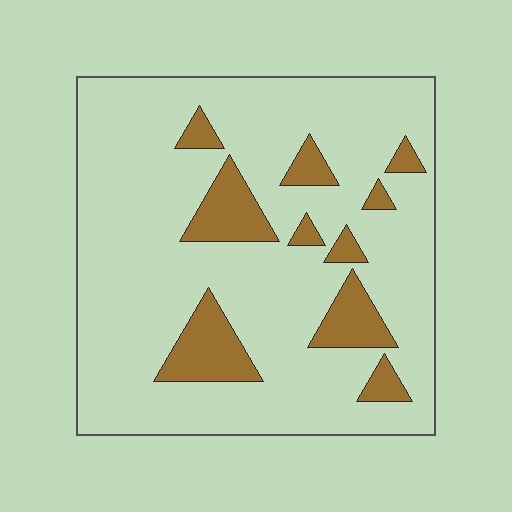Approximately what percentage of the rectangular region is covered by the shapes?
Approximately 15%.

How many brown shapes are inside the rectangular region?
10.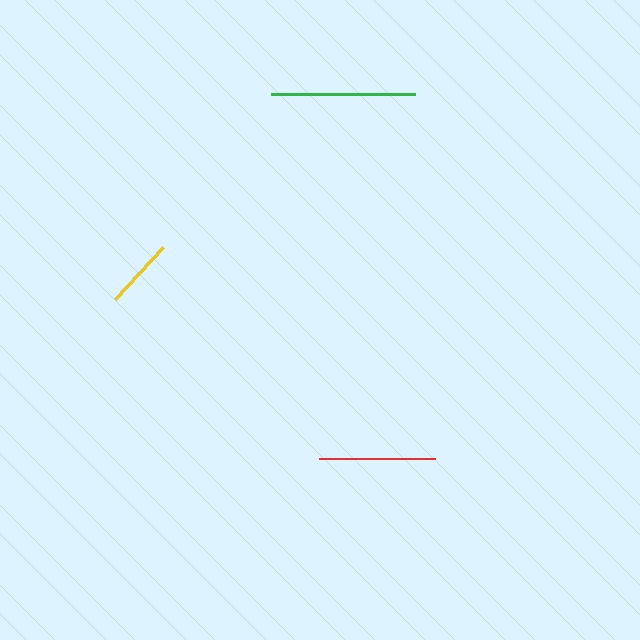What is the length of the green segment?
The green segment is approximately 144 pixels long.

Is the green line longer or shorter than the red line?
The green line is longer than the red line.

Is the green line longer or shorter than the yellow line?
The green line is longer than the yellow line.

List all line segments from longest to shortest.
From longest to shortest: green, red, yellow.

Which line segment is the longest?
The green line is the longest at approximately 144 pixels.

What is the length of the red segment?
The red segment is approximately 116 pixels long.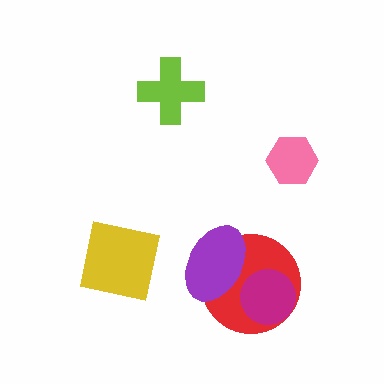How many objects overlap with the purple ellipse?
1 object overlaps with the purple ellipse.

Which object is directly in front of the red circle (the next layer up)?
The purple ellipse is directly in front of the red circle.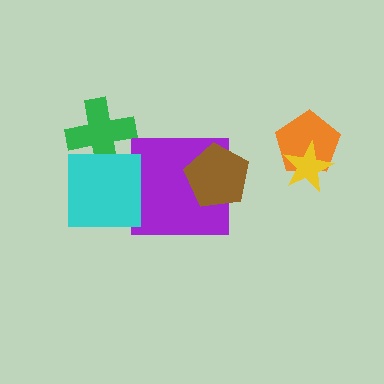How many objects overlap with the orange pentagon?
1 object overlaps with the orange pentagon.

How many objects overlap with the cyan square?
2 objects overlap with the cyan square.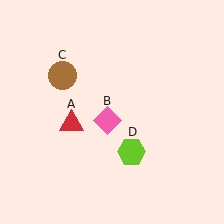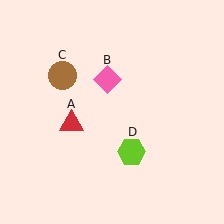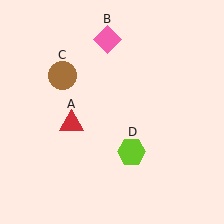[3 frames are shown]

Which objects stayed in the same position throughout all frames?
Red triangle (object A) and brown circle (object C) and lime hexagon (object D) remained stationary.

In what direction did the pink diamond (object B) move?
The pink diamond (object B) moved up.